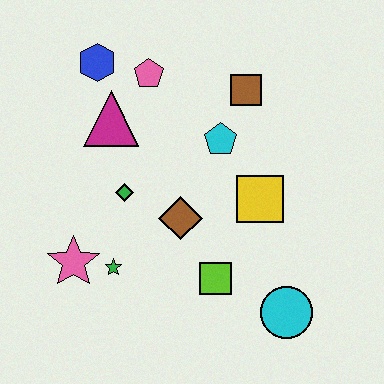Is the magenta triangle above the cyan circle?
Yes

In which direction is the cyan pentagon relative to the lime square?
The cyan pentagon is above the lime square.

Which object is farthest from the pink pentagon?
The cyan circle is farthest from the pink pentagon.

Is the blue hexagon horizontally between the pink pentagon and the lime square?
No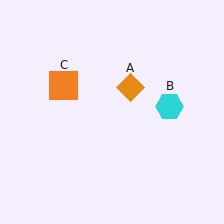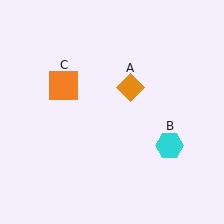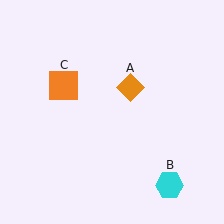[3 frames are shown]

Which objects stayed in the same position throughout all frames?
Orange diamond (object A) and orange square (object C) remained stationary.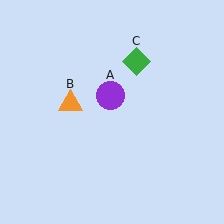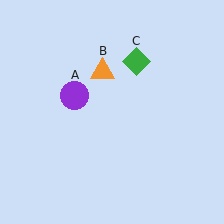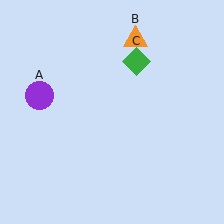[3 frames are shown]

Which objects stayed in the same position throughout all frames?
Green diamond (object C) remained stationary.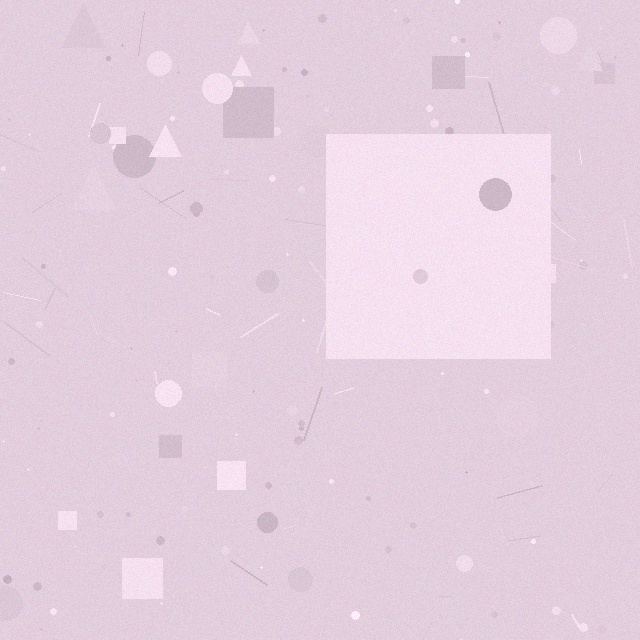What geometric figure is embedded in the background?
A square is embedded in the background.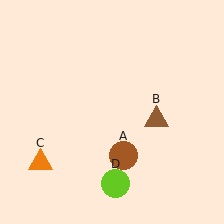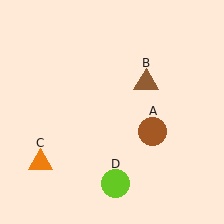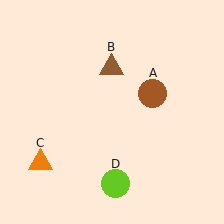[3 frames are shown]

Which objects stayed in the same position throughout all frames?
Orange triangle (object C) and lime circle (object D) remained stationary.